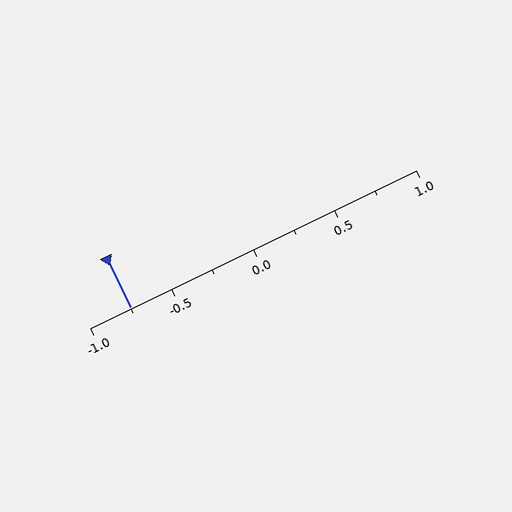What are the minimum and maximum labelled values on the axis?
The axis runs from -1.0 to 1.0.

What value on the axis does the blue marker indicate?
The marker indicates approximately -0.75.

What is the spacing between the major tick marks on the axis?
The major ticks are spaced 0.5 apart.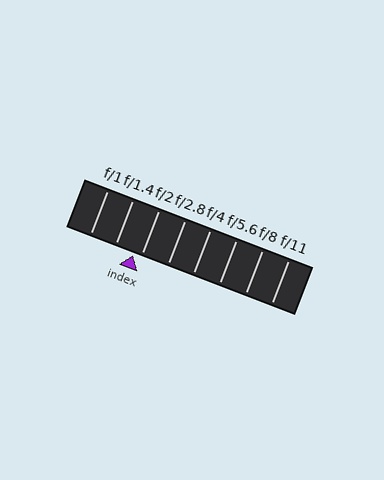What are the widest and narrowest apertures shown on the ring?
The widest aperture shown is f/1 and the narrowest is f/11.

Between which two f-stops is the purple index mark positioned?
The index mark is between f/1.4 and f/2.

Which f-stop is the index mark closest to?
The index mark is closest to f/2.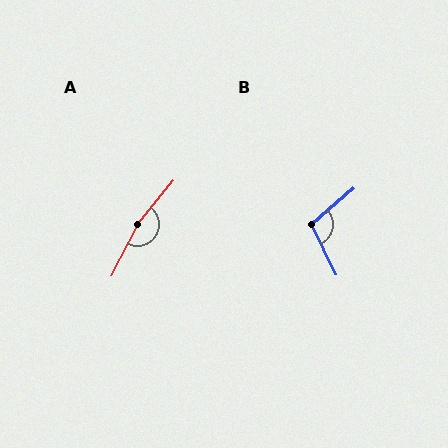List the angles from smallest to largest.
B (104°), A (168°).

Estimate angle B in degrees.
Approximately 104 degrees.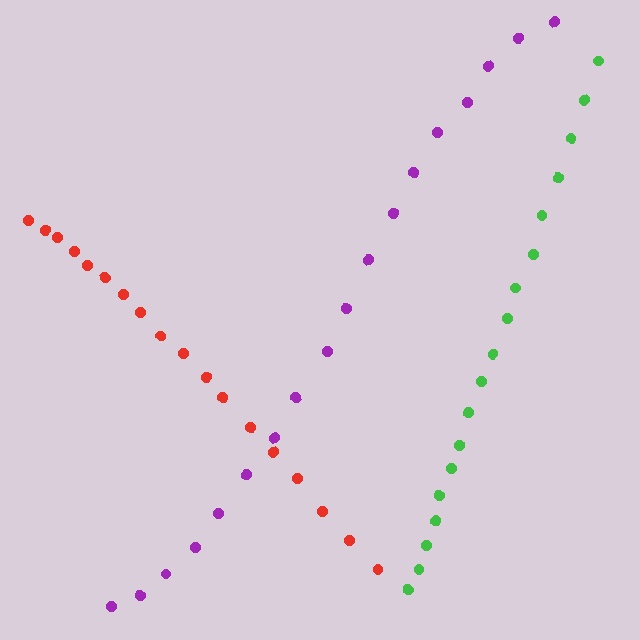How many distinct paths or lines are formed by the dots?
There are 3 distinct paths.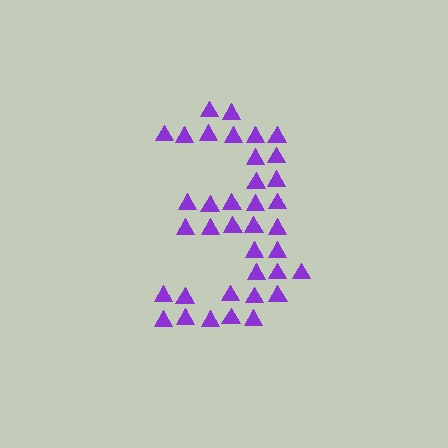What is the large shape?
The large shape is the digit 3.